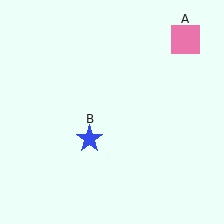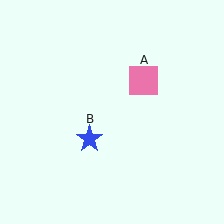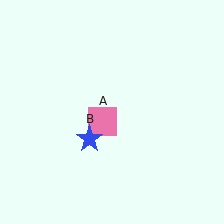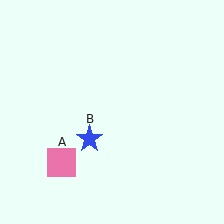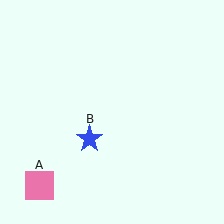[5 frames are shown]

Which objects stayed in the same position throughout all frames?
Blue star (object B) remained stationary.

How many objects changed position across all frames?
1 object changed position: pink square (object A).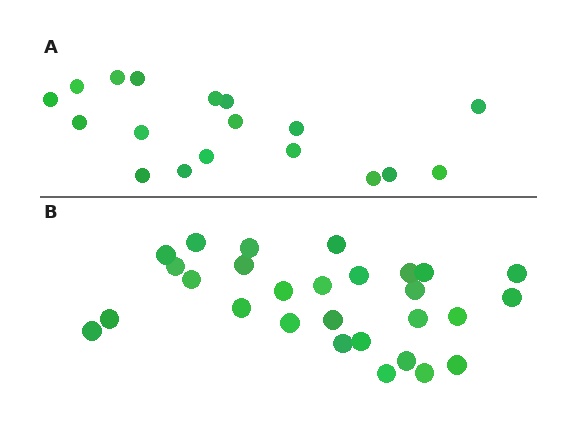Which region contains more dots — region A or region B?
Region B (the bottom region) has more dots.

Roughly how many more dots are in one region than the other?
Region B has roughly 10 or so more dots than region A.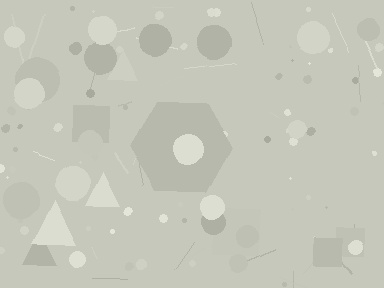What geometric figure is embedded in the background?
A hexagon is embedded in the background.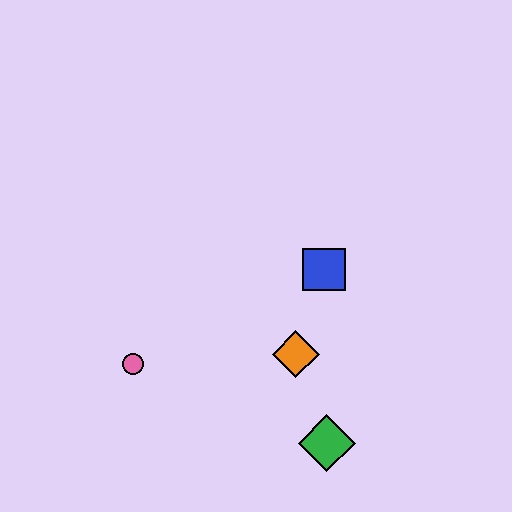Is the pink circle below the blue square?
Yes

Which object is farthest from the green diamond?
The pink circle is farthest from the green diamond.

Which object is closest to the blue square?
The orange diamond is closest to the blue square.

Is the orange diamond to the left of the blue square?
Yes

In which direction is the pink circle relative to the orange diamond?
The pink circle is to the left of the orange diamond.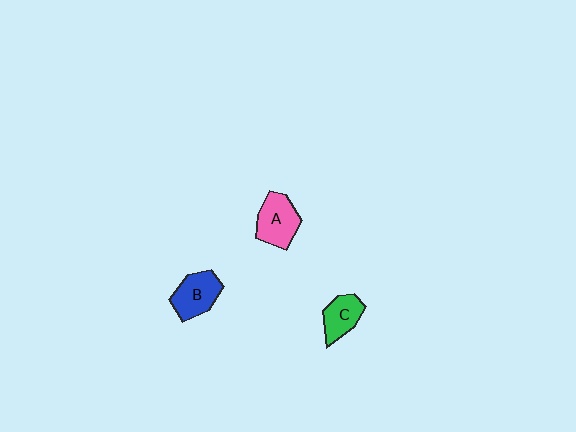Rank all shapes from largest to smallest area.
From largest to smallest: A (pink), B (blue), C (green).